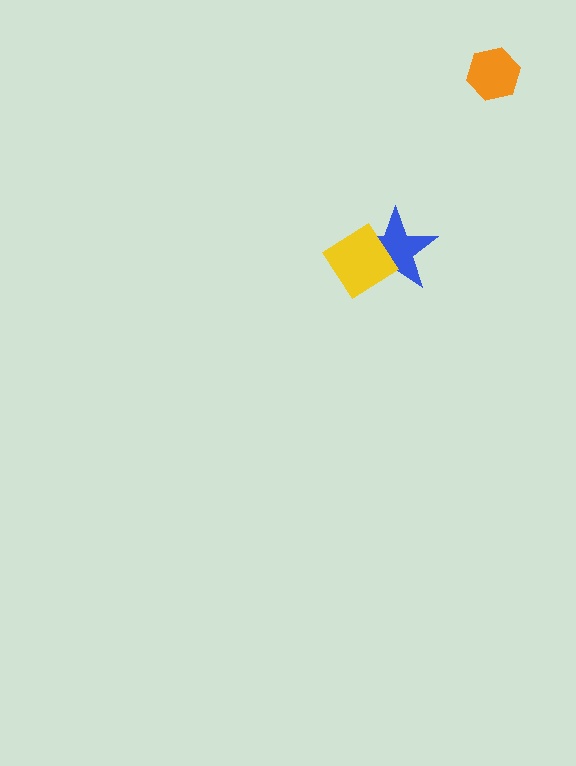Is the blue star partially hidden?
Yes, it is partially covered by another shape.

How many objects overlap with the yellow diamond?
1 object overlaps with the yellow diamond.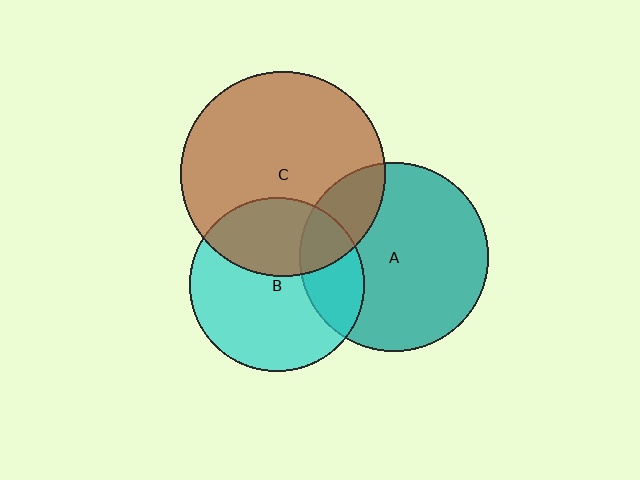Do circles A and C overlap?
Yes.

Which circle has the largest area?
Circle C (brown).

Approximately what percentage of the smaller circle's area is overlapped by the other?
Approximately 20%.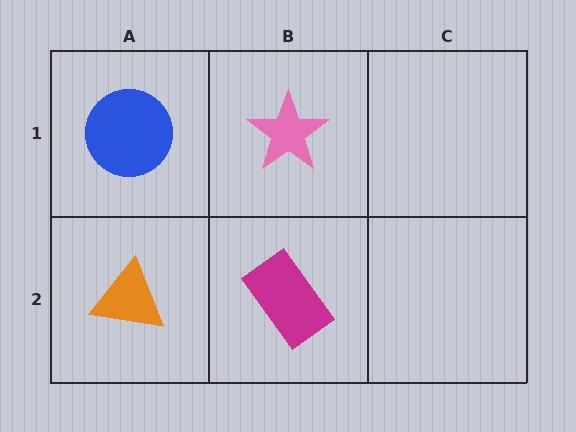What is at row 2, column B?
A magenta rectangle.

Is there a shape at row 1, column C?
No, that cell is empty.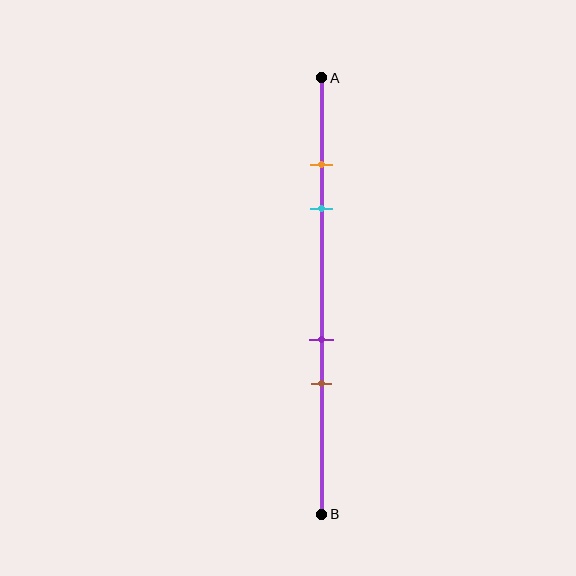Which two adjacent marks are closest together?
The orange and cyan marks are the closest adjacent pair.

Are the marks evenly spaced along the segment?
No, the marks are not evenly spaced.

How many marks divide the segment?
There are 4 marks dividing the segment.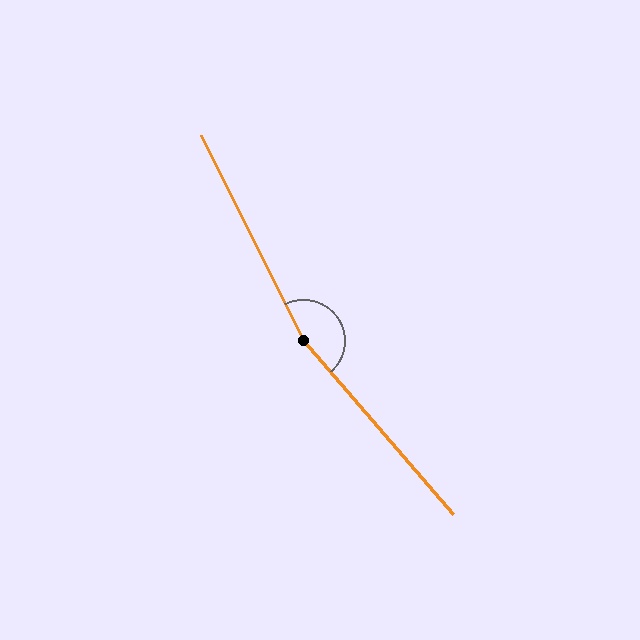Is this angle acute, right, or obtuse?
It is obtuse.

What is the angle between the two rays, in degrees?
Approximately 165 degrees.